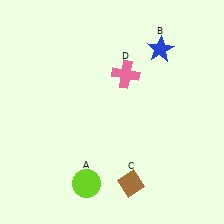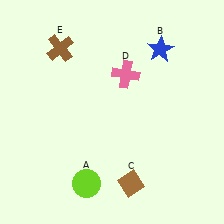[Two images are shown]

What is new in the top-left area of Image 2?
A brown cross (E) was added in the top-left area of Image 2.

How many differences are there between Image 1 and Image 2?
There is 1 difference between the two images.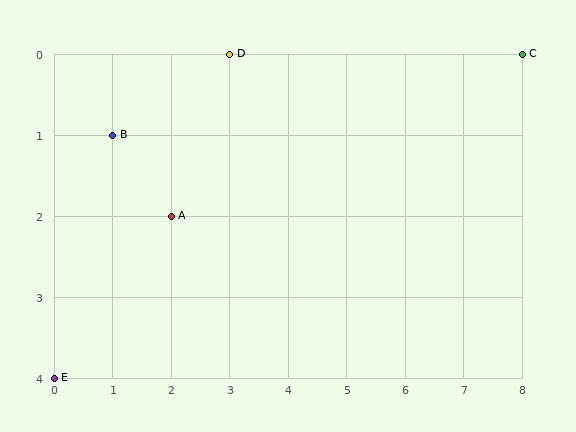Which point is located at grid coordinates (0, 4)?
Point E is at (0, 4).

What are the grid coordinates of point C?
Point C is at grid coordinates (8, 0).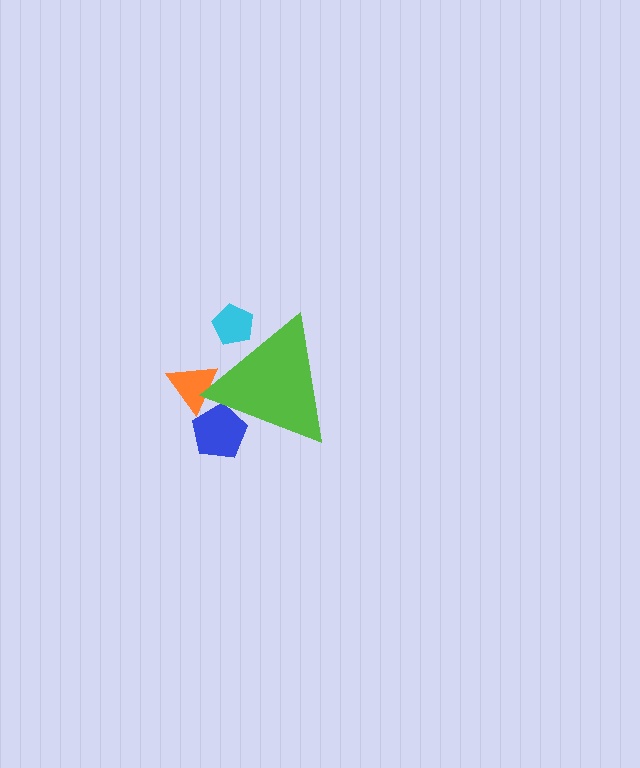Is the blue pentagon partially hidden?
Yes, the blue pentagon is partially hidden behind the lime triangle.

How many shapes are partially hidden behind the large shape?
3 shapes are partially hidden.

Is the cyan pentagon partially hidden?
Yes, the cyan pentagon is partially hidden behind the lime triangle.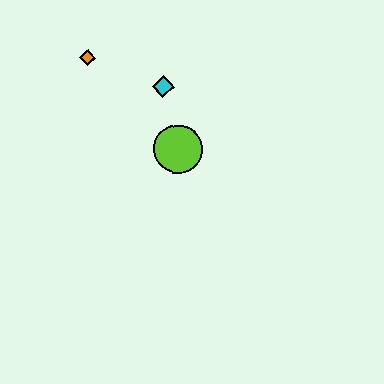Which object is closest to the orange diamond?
The cyan diamond is closest to the orange diamond.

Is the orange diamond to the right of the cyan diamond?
No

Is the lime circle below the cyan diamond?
Yes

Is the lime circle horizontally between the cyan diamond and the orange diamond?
No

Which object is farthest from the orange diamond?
The lime circle is farthest from the orange diamond.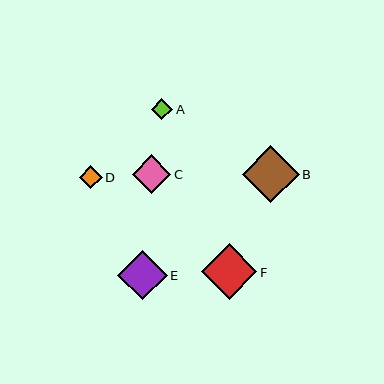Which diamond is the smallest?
Diamond A is the smallest with a size of approximately 22 pixels.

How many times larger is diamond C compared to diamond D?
Diamond C is approximately 1.7 times the size of diamond D.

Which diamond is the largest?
Diamond B is the largest with a size of approximately 57 pixels.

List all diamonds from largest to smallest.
From largest to smallest: B, F, E, C, D, A.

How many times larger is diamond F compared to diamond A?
Diamond F is approximately 2.6 times the size of diamond A.